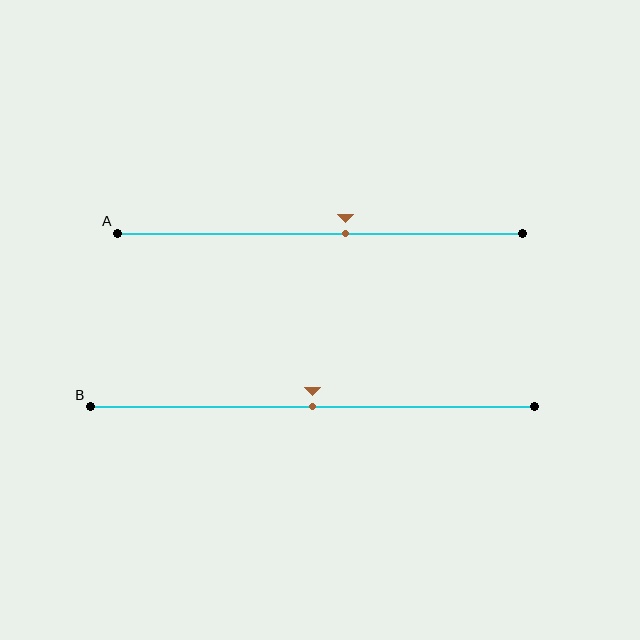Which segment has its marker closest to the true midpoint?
Segment B has its marker closest to the true midpoint.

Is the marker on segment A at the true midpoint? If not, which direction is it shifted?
No, the marker on segment A is shifted to the right by about 6% of the segment length.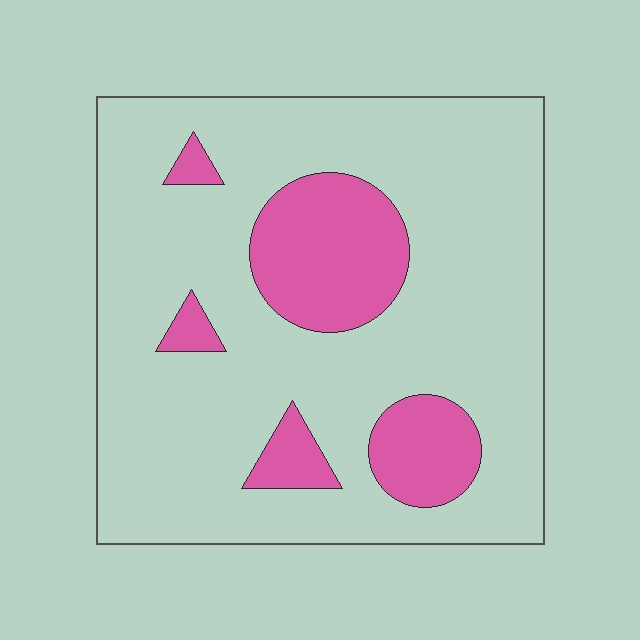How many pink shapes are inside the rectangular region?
5.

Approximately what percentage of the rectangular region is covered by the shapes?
Approximately 20%.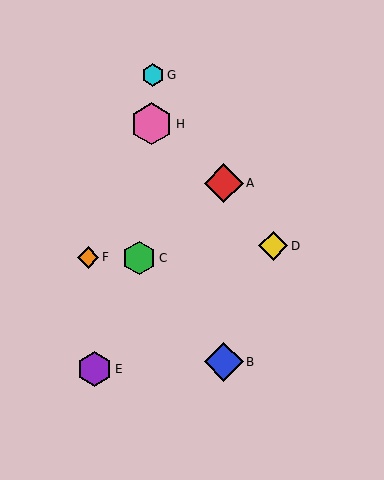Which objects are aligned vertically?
Objects A, B are aligned vertically.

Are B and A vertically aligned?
Yes, both are at x≈224.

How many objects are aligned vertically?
2 objects (A, B) are aligned vertically.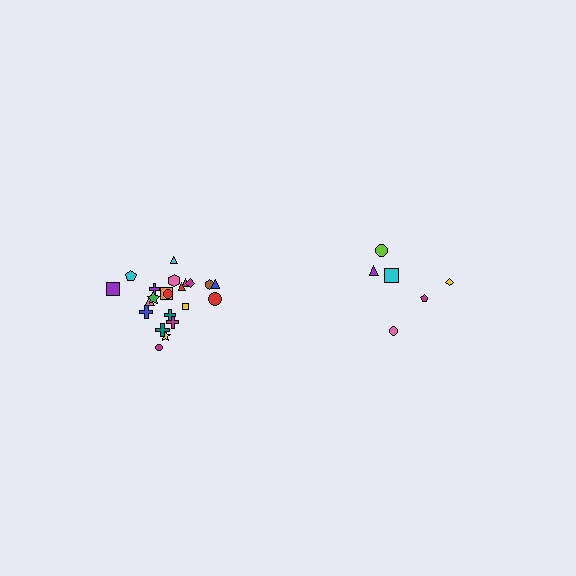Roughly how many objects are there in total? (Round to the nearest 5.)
Roughly 30 objects in total.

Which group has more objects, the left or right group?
The left group.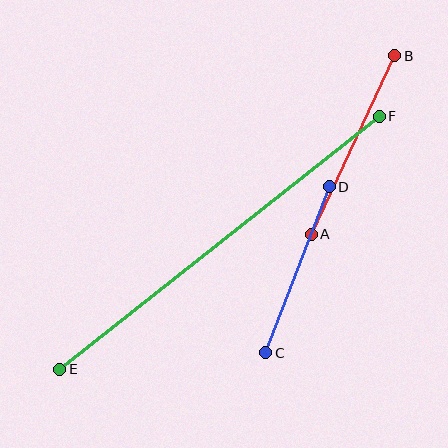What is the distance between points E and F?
The distance is approximately 408 pixels.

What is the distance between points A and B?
The distance is approximately 197 pixels.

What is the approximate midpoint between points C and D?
The midpoint is at approximately (297, 270) pixels.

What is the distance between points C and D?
The distance is approximately 178 pixels.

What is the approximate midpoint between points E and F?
The midpoint is at approximately (220, 243) pixels.